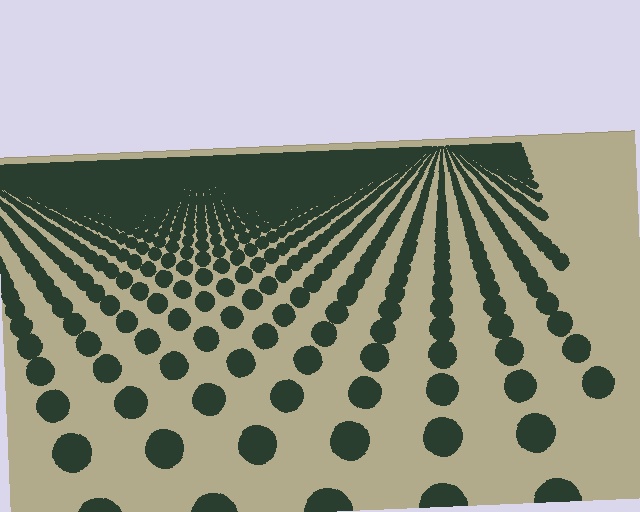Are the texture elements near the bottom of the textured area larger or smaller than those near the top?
Larger. Near the bottom, elements are closer to the viewer and appear at a bigger on-screen size.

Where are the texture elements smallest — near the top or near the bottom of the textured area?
Near the top.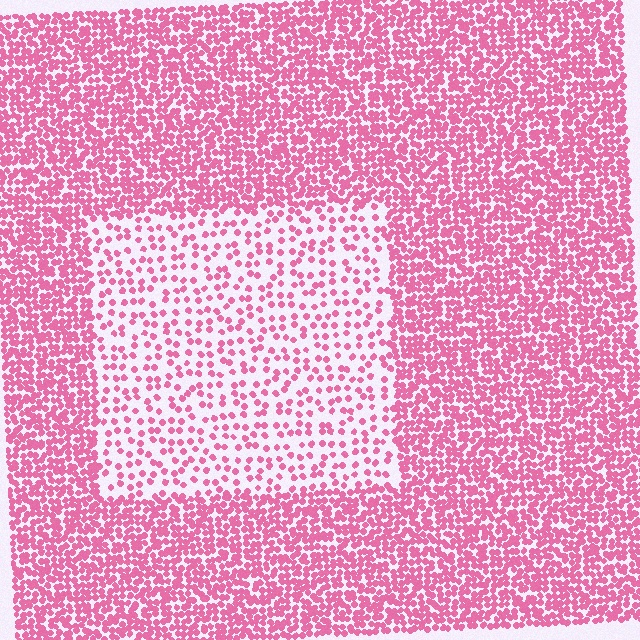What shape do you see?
I see a rectangle.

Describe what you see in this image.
The image contains small pink elements arranged at two different densities. A rectangle-shaped region is visible where the elements are less densely packed than the surrounding area.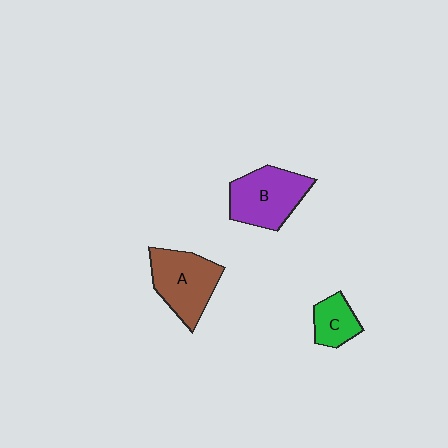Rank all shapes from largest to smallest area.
From largest to smallest: B (purple), A (brown), C (green).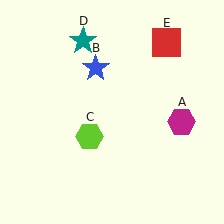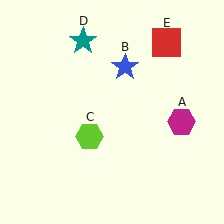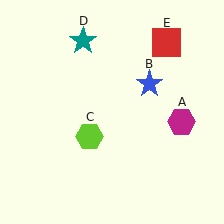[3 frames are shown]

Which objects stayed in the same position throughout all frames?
Magenta hexagon (object A) and lime hexagon (object C) and teal star (object D) and red square (object E) remained stationary.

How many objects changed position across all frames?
1 object changed position: blue star (object B).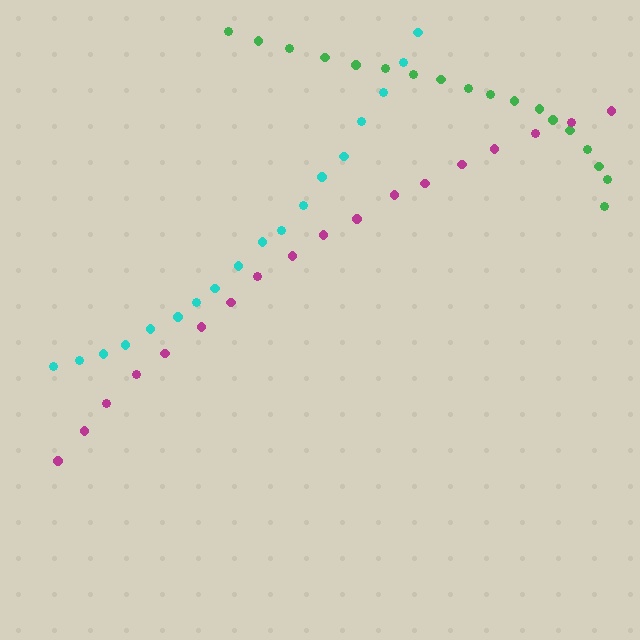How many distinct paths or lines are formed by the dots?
There are 3 distinct paths.